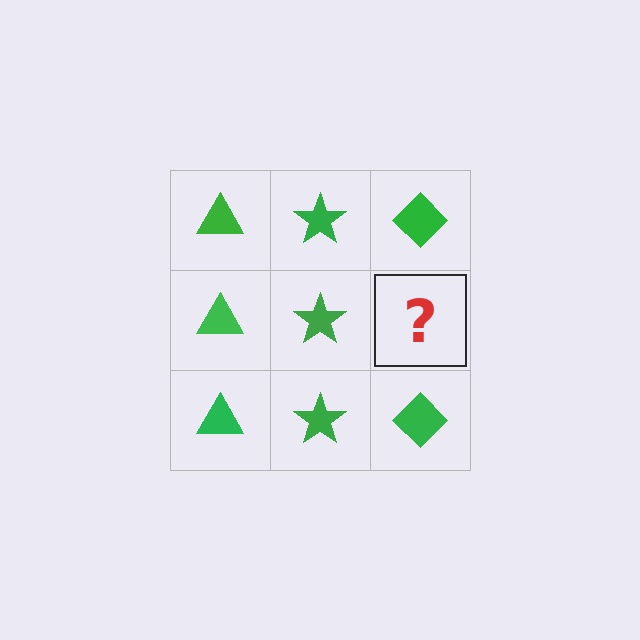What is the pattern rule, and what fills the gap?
The rule is that each column has a consistent shape. The gap should be filled with a green diamond.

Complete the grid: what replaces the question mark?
The question mark should be replaced with a green diamond.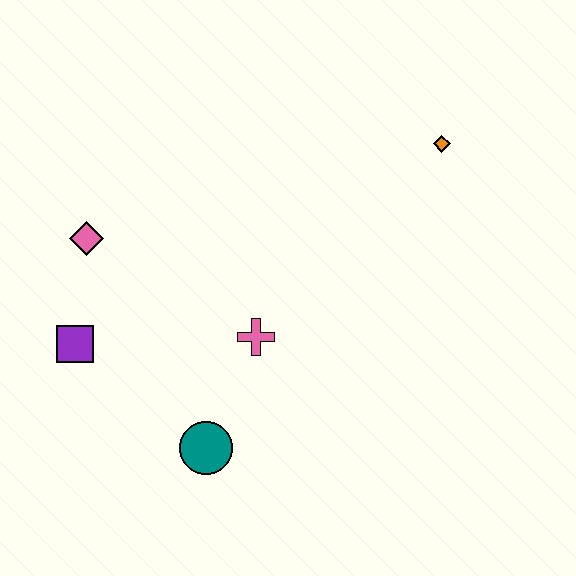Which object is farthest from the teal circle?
The orange diamond is farthest from the teal circle.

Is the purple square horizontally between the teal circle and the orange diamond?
No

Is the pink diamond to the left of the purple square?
No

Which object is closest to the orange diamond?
The pink cross is closest to the orange diamond.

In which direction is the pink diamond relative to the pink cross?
The pink diamond is to the left of the pink cross.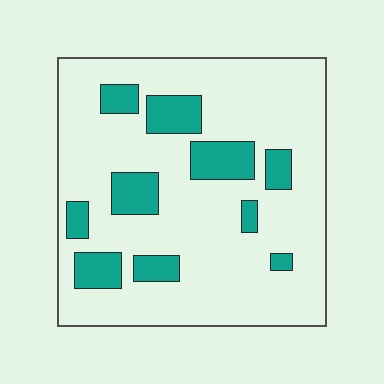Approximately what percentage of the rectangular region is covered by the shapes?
Approximately 20%.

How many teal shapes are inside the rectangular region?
10.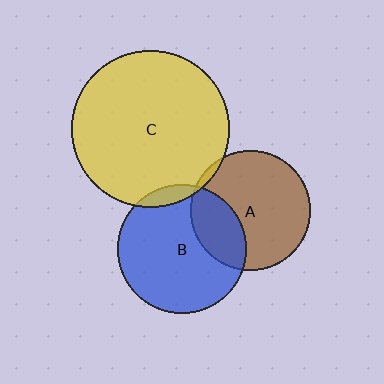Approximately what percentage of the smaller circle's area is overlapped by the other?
Approximately 5%.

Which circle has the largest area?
Circle C (yellow).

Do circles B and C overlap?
Yes.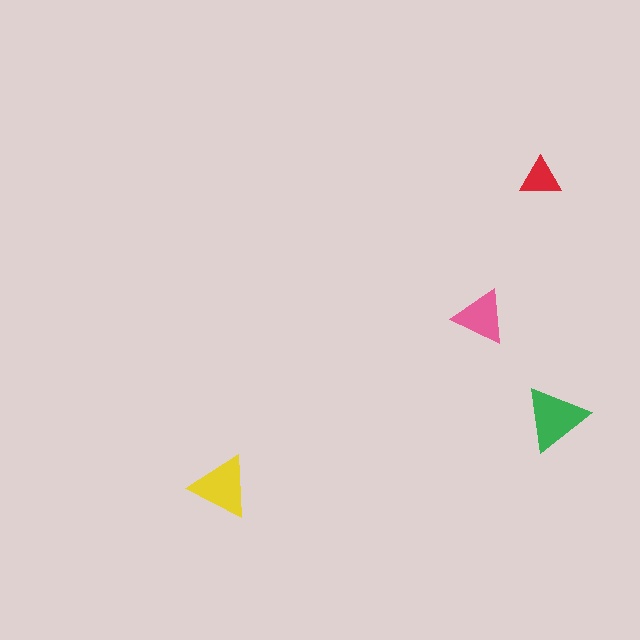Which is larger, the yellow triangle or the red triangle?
The yellow one.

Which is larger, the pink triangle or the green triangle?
The green one.